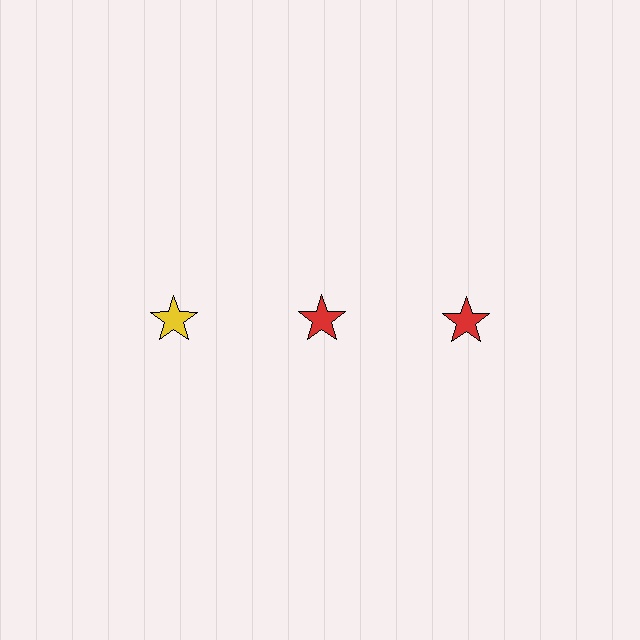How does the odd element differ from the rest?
It has a different color: yellow instead of red.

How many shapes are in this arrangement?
There are 3 shapes arranged in a grid pattern.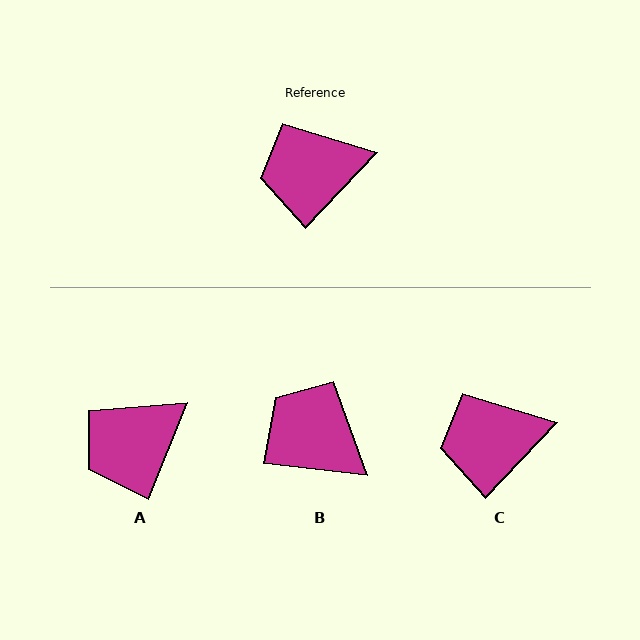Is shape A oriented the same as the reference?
No, it is off by about 22 degrees.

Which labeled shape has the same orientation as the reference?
C.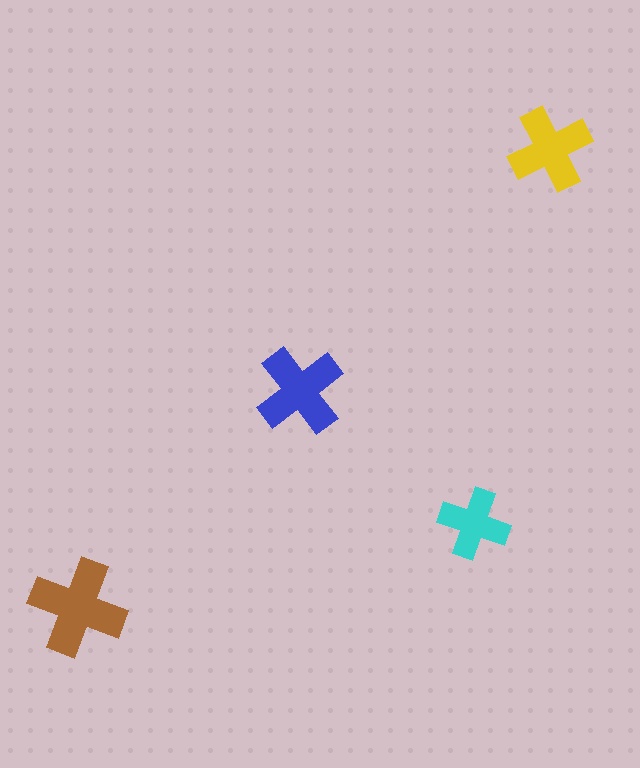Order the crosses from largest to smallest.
the brown one, the blue one, the yellow one, the cyan one.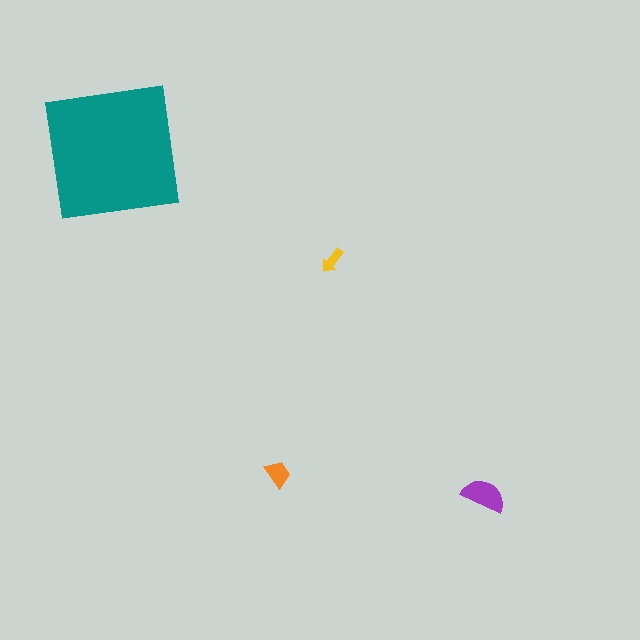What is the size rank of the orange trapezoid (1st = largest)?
3rd.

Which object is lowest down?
The purple semicircle is bottommost.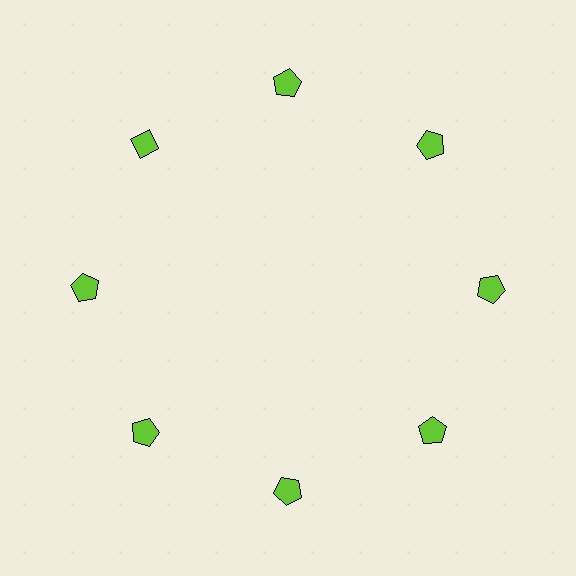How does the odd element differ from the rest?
It has a different shape: diamond instead of pentagon.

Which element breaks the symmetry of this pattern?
The lime diamond at roughly the 10 o'clock position breaks the symmetry. All other shapes are lime pentagons.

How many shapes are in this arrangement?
There are 8 shapes arranged in a ring pattern.